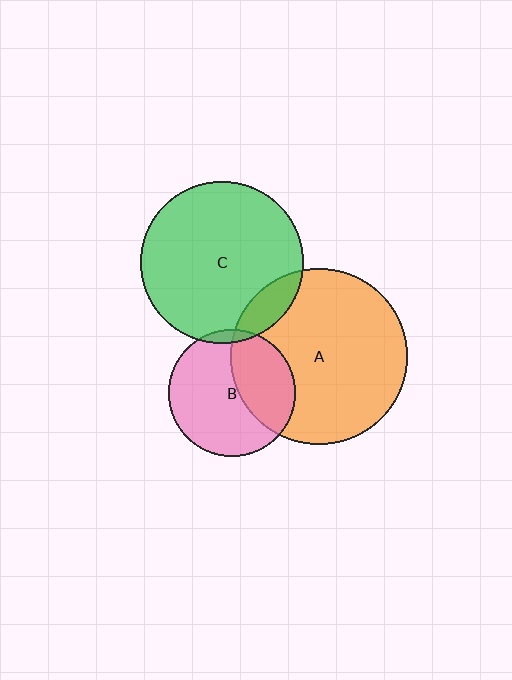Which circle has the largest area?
Circle A (orange).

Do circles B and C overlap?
Yes.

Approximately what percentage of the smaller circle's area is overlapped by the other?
Approximately 5%.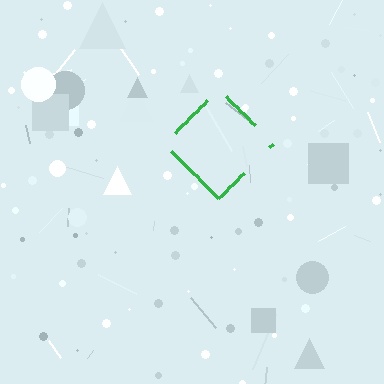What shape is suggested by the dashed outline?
The dashed outline suggests a diamond.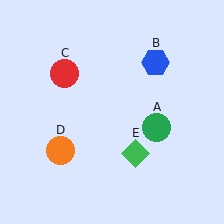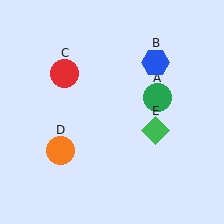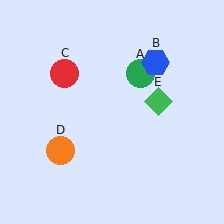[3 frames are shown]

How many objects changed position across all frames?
2 objects changed position: green circle (object A), green diamond (object E).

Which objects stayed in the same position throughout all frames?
Blue hexagon (object B) and red circle (object C) and orange circle (object D) remained stationary.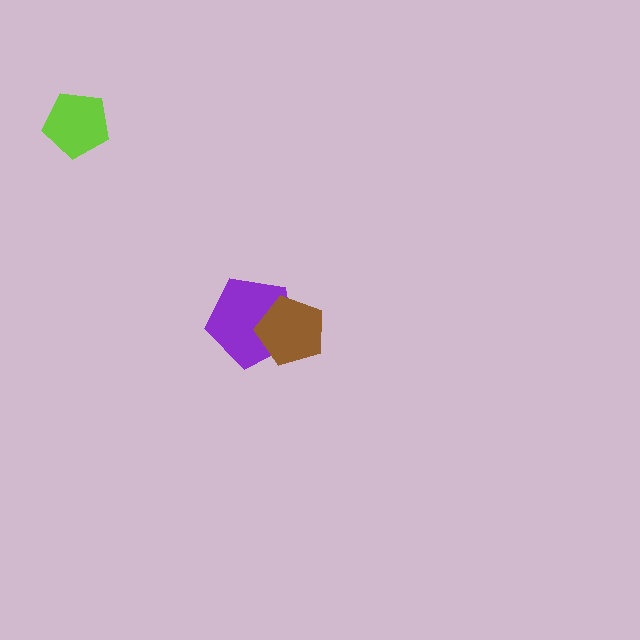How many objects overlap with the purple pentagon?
1 object overlaps with the purple pentagon.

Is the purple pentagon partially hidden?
Yes, it is partially covered by another shape.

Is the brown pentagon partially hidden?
No, no other shape covers it.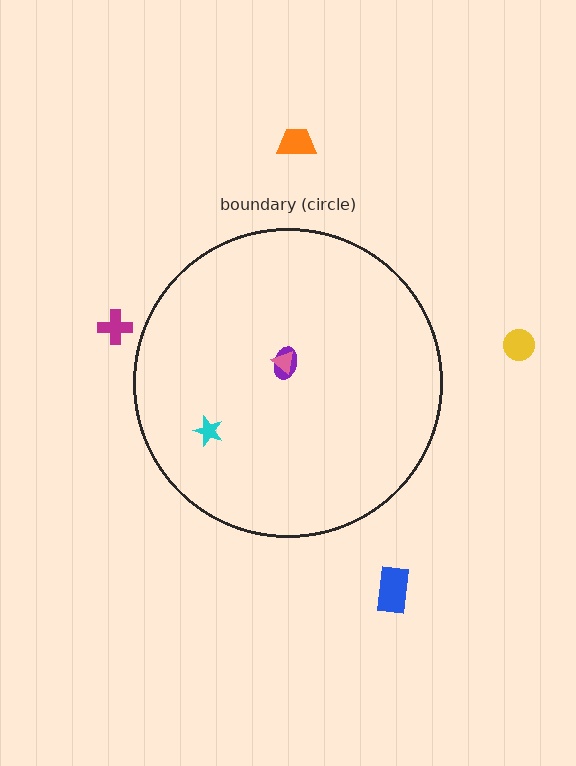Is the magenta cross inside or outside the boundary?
Outside.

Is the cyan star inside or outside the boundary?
Inside.